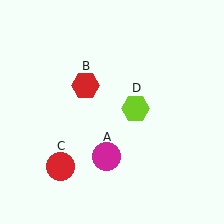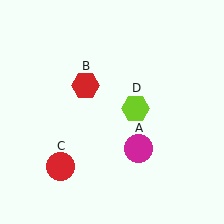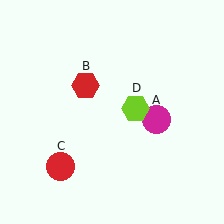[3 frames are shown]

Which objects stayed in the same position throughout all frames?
Red hexagon (object B) and red circle (object C) and lime hexagon (object D) remained stationary.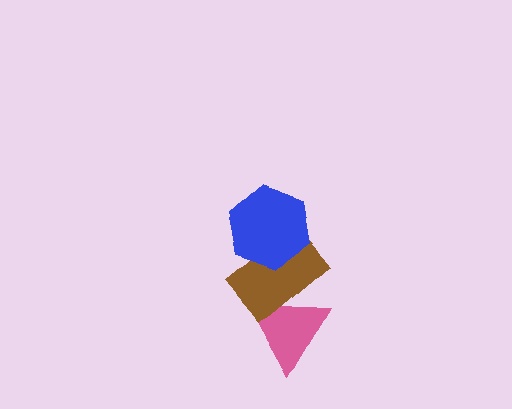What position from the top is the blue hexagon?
The blue hexagon is 1st from the top.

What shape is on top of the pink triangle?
The brown rectangle is on top of the pink triangle.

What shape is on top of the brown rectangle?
The blue hexagon is on top of the brown rectangle.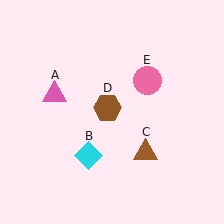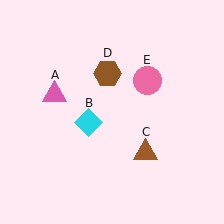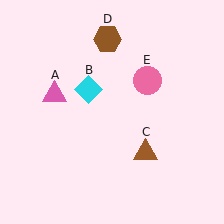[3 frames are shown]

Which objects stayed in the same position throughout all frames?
Pink triangle (object A) and brown triangle (object C) and pink circle (object E) remained stationary.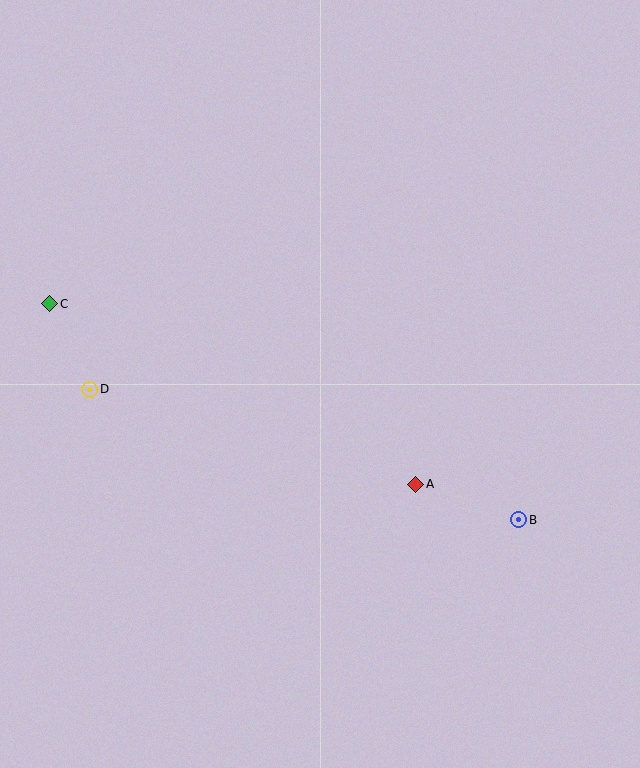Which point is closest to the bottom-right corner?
Point B is closest to the bottom-right corner.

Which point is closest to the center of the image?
Point A at (416, 484) is closest to the center.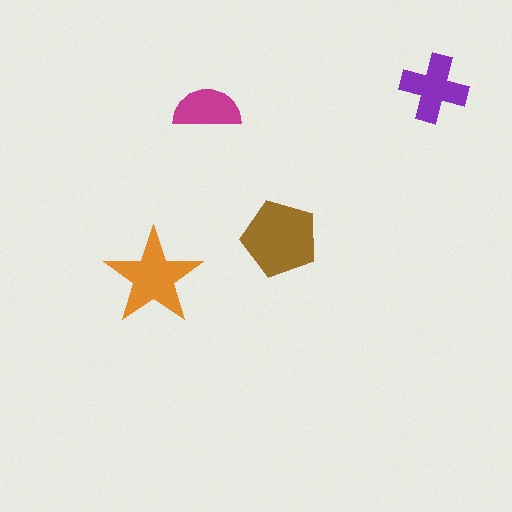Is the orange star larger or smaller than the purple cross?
Larger.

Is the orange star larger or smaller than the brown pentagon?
Smaller.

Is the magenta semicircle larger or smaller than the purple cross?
Smaller.